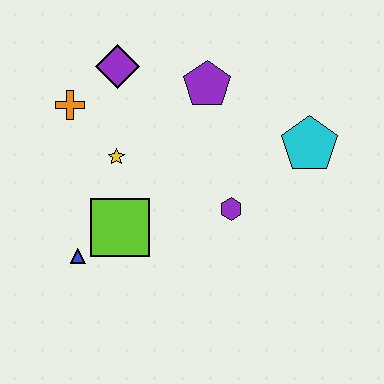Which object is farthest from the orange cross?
The cyan pentagon is farthest from the orange cross.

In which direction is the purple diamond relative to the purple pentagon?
The purple diamond is to the left of the purple pentagon.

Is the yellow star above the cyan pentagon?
No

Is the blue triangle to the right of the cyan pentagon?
No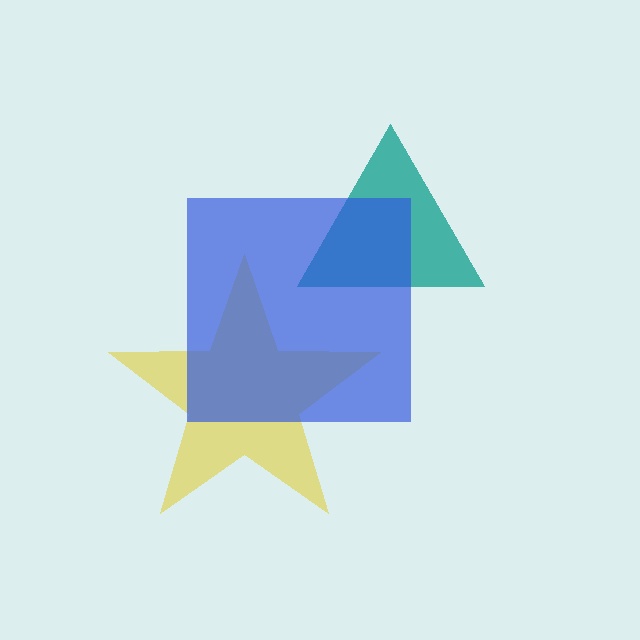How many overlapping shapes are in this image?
There are 3 overlapping shapes in the image.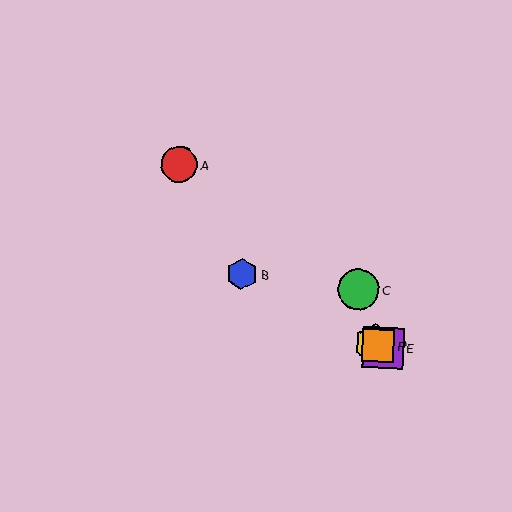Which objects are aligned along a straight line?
Objects B, D, E, F are aligned along a straight line.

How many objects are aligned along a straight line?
4 objects (B, D, E, F) are aligned along a straight line.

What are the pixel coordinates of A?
Object A is at (179, 164).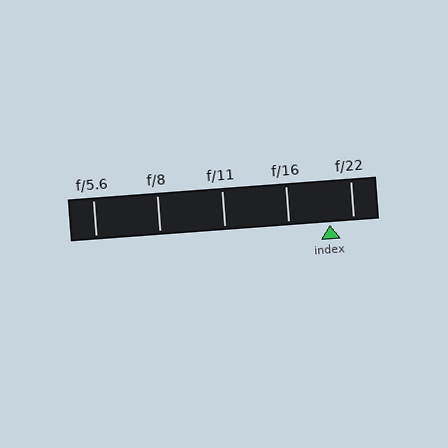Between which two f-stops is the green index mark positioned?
The index mark is between f/16 and f/22.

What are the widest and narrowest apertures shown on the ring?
The widest aperture shown is f/5.6 and the narrowest is f/22.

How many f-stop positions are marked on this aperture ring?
There are 5 f-stop positions marked.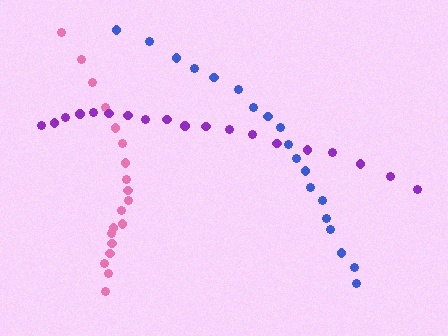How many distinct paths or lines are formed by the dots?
There are 3 distinct paths.